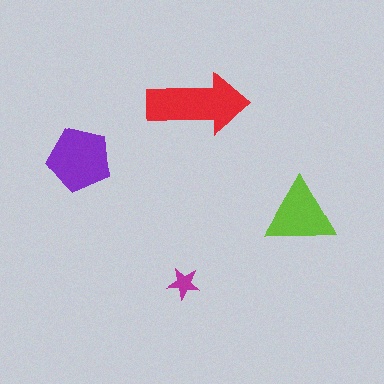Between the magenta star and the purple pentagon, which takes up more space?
The purple pentagon.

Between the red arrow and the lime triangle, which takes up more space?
The red arrow.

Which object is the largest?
The red arrow.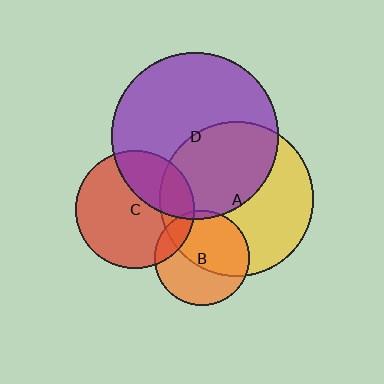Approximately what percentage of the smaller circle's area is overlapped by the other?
Approximately 30%.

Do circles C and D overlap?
Yes.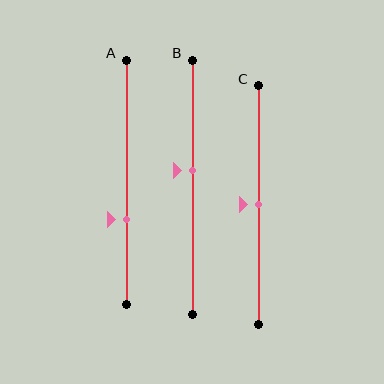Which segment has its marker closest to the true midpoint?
Segment C has its marker closest to the true midpoint.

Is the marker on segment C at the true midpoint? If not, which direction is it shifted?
Yes, the marker on segment C is at the true midpoint.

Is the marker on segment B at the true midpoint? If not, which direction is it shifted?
No, the marker on segment B is shifted upward by about 7% of the segment length.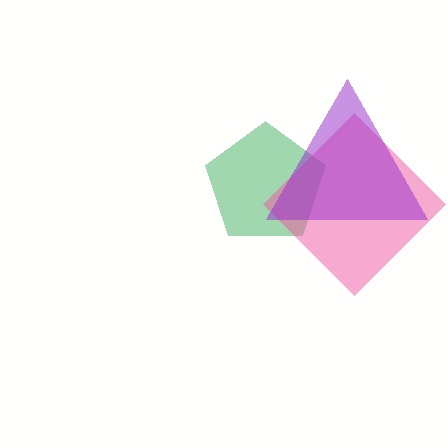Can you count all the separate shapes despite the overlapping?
Yes, there are 3 separate shapes.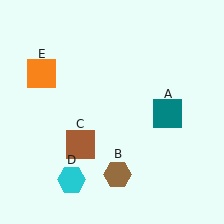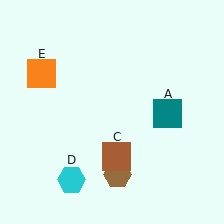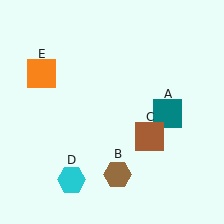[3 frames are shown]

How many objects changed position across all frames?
1 object changed position: brown square (object C).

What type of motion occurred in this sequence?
The brown square (object C) rotated counterclockwise around the center of the scene.